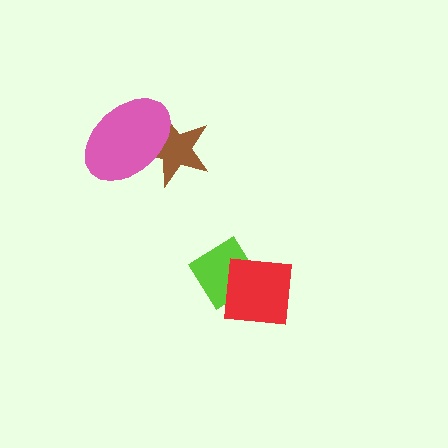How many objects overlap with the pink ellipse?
1 object overlaps with the pink ellipse.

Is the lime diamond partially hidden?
Yes, it is partially covered by another shape.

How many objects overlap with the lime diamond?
1 object overlaps with the lime diamond.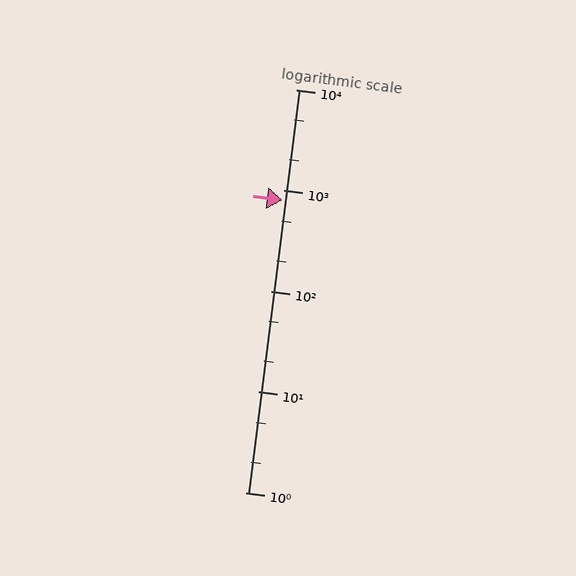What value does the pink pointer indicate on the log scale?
The pointer indicates approximately 790.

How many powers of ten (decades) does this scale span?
The scale spans 4 decades, from 1 to 10000.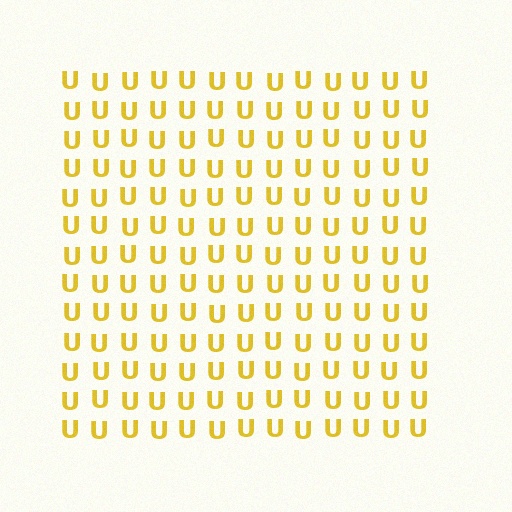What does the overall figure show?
The overall figure shows a square.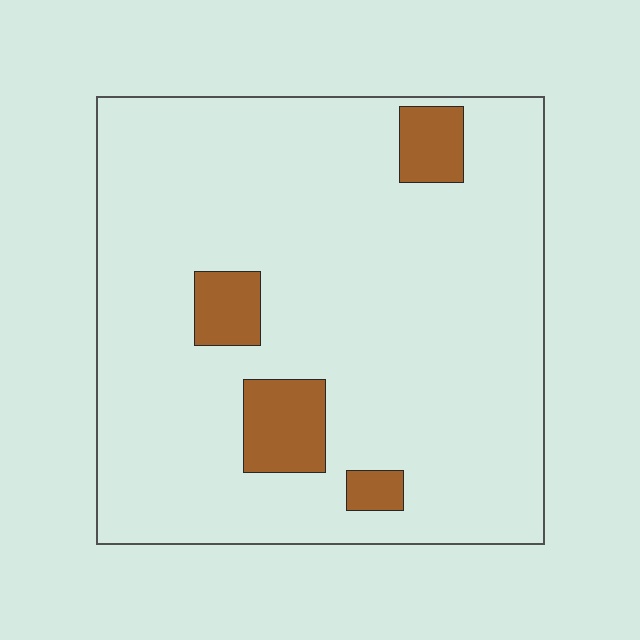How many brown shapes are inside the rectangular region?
4.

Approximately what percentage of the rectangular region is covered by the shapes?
Approximately 10%.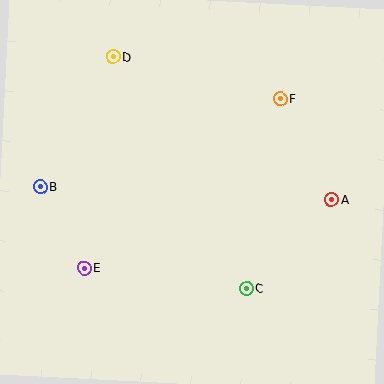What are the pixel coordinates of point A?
Point A is at (331, 199).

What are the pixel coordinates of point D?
Point D is at (113, 57).